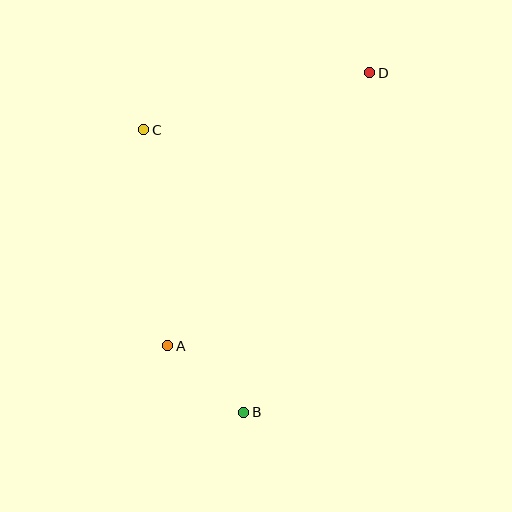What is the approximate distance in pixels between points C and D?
The distance between C and D is approximately 233 pixels.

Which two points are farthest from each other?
Points B and D are farthest from each other.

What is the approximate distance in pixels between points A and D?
The distance between A and D is approximately 340 pixels.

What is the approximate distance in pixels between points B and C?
The distance between B and C is approximately 300 pixels.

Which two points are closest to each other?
Points A and B are closest to each other.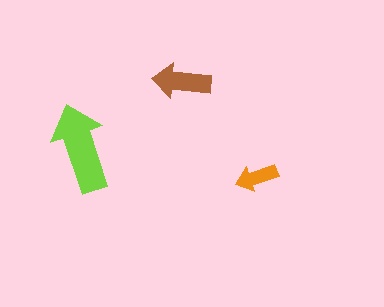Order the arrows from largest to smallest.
the lime one, the brown one, the orange one.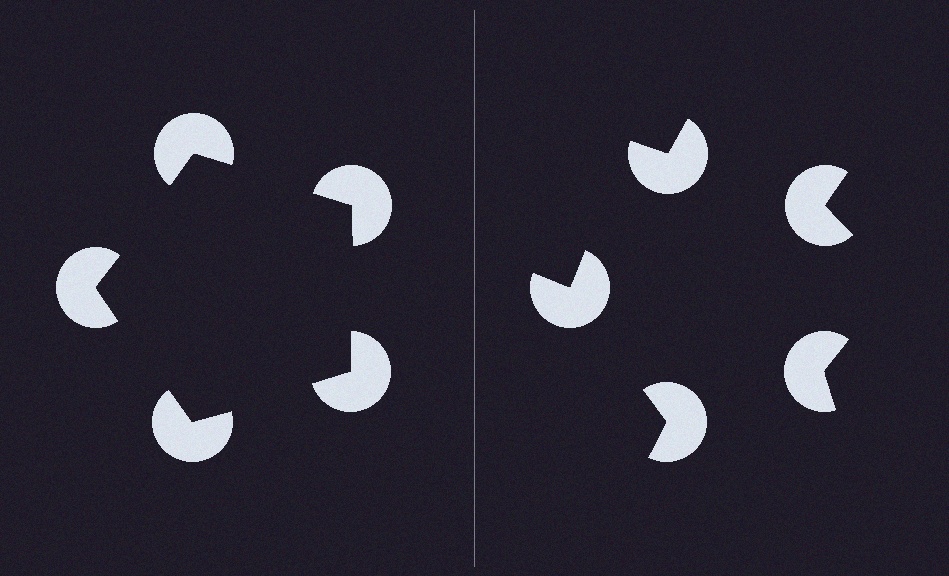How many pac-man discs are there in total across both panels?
10 — 5 on each side.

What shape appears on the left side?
An illusory pentagon.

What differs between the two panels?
The pac-man discs are positioned identically on both sides; only the wedge orientations differ. On the left they align to a pentagon; on the right they are misaligned.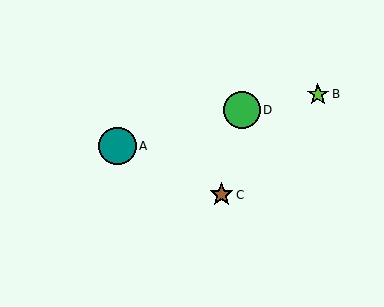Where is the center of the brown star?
The center of the brown star is at (221, 195).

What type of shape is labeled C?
Shape C is a brown star.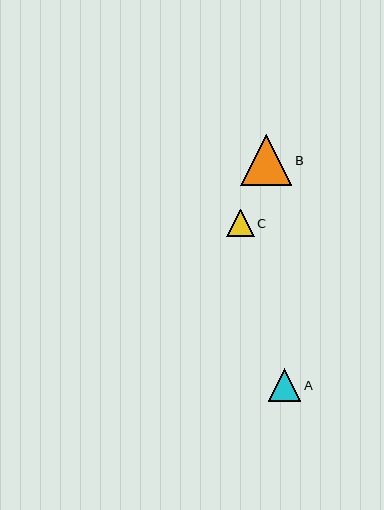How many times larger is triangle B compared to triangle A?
Triangle B is approximately 1.6 times the size of triangle A.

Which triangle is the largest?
Triangle B is the largest with a size of approximately 52 pixels.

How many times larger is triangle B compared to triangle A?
Triangle B is approximately 1.6 times the size of triangle A.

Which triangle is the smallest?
Triangle C is the smallest with a size of approximately 27 pixels.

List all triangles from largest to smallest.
From largest to smallest: B, A, C.